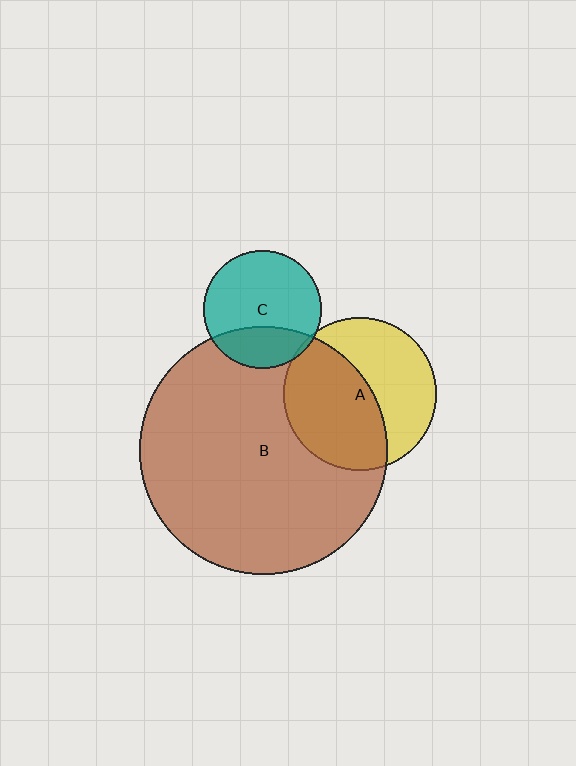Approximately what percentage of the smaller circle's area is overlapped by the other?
Approximately 30%.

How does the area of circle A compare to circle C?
Approximately 1.7 times.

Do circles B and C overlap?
Yes.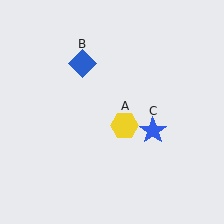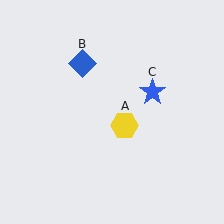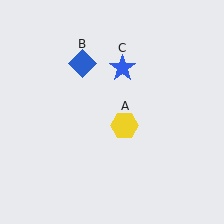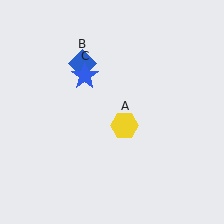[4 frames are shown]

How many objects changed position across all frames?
1 object changed position: blue star (object C).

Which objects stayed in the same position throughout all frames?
Yellow hexagon (object A) and blue diamond (object B) remained stationary.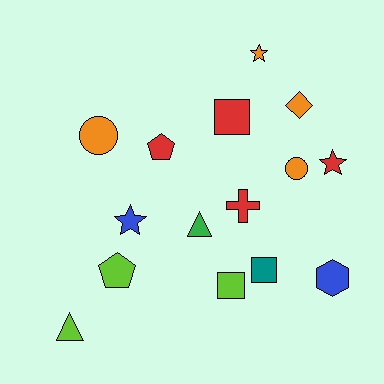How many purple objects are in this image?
There are no purple objects.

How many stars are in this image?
There are 3 stars.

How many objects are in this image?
There are 15 objects.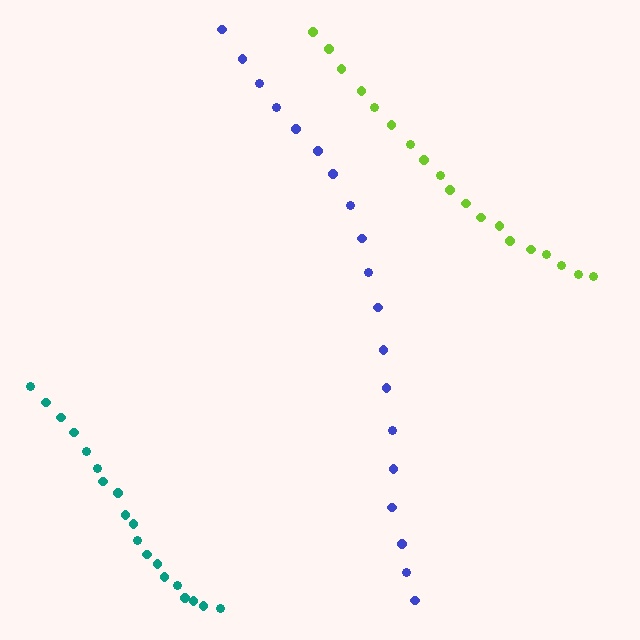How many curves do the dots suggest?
There are 3 distinct paths.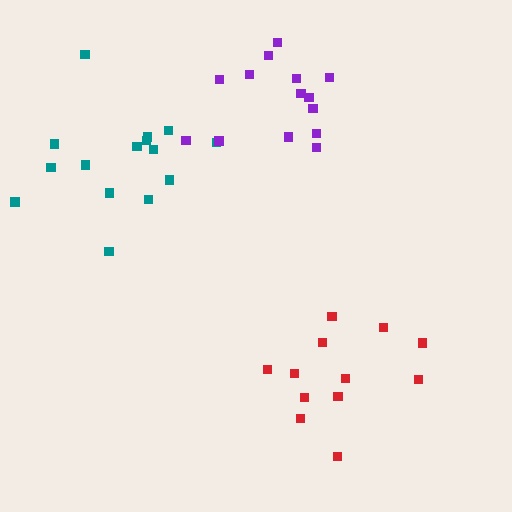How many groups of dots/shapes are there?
There are 3 groups.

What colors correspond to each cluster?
The clusters are colored: teal, red, purple.